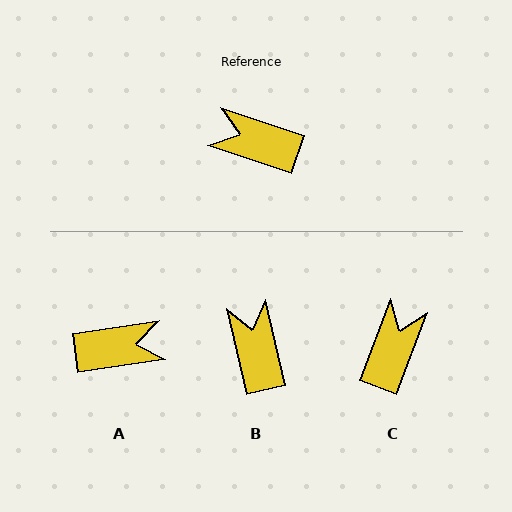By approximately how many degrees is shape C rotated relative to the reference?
Approximately 92 degrees clockwise.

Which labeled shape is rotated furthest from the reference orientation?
A, about 153 degrees away.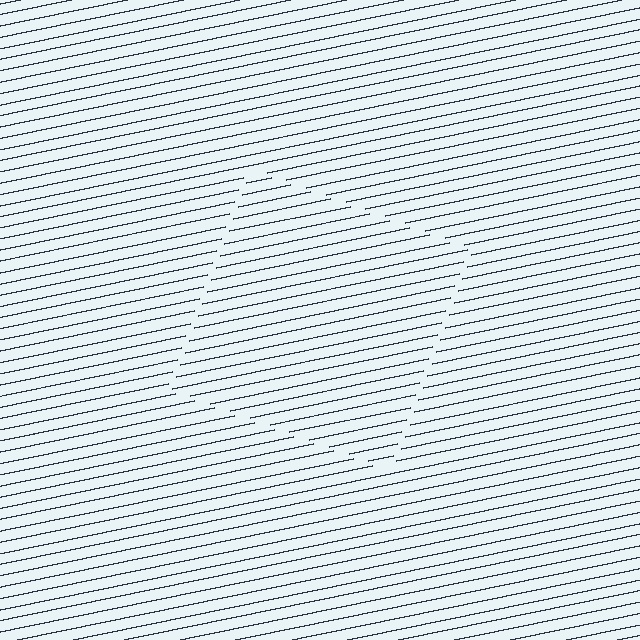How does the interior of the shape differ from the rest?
The interior of the shape contains the same grating, shifted by half a period — the contour is defined by the phase discontinuity where line-ends from the inner and outer gratings abut.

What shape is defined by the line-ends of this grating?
An illusory square. The interior of the shape contains the same grating, shifted by half a period — the contour is defined by the phase discontinuity where line-ends from the inner and outer gratings abut.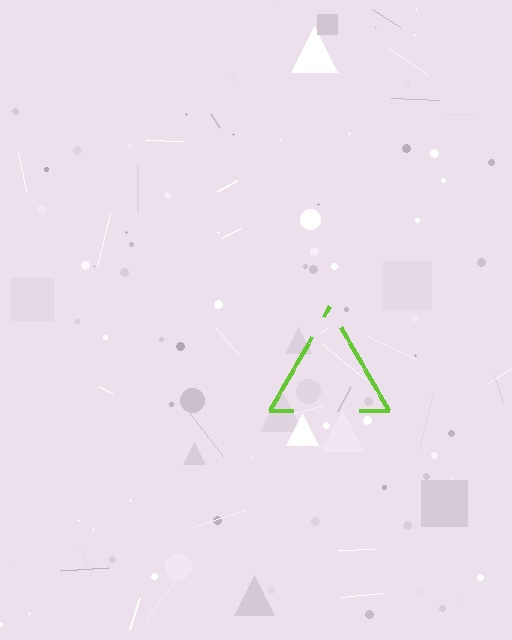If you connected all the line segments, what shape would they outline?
They would outline a triangle.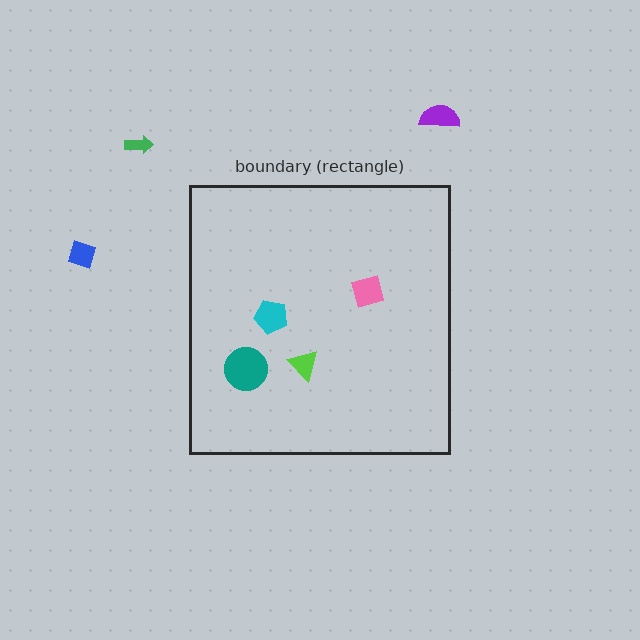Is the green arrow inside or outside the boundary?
Outside.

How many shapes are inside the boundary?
4 inside, 3 outside.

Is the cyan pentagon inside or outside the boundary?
Inside.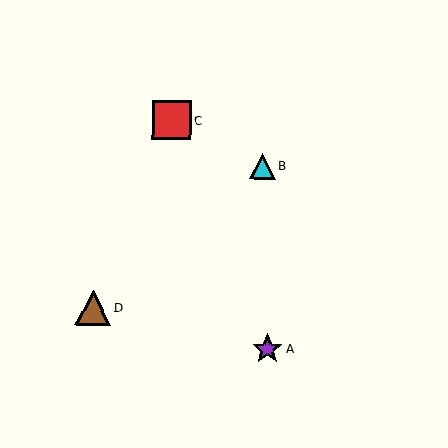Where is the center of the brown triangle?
The center of the brown triangle is at (93, 308).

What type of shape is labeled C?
Shape C is a red square.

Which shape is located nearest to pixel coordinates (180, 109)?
The red square (labeled C) at (172, 120) is nearest to that location.